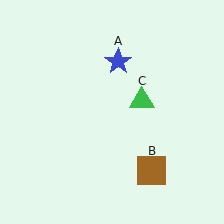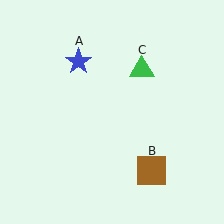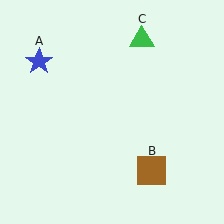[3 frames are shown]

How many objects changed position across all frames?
2 objects changed position: blue star (object A), green triangle (object C).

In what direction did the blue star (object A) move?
The blue star (object A) moved left.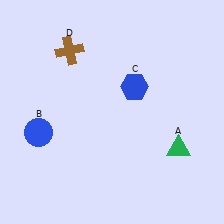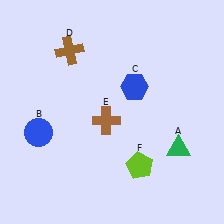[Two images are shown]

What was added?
A brown cross (E), a lime pentagon (F) were added in Image 2.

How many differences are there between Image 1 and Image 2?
There are 2 differences between the two images.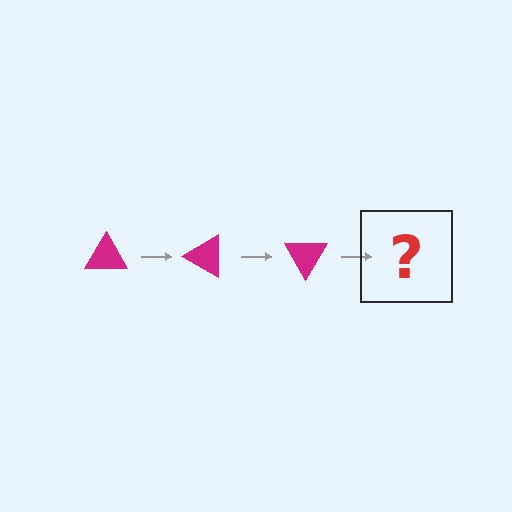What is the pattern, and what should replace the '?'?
The pattern is that the triangle rotates 30 degrees each step. The '?' should be a magenta triangle rotated 90 degrees.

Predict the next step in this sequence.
The next step is a magenta triangle rotated 90 degrees.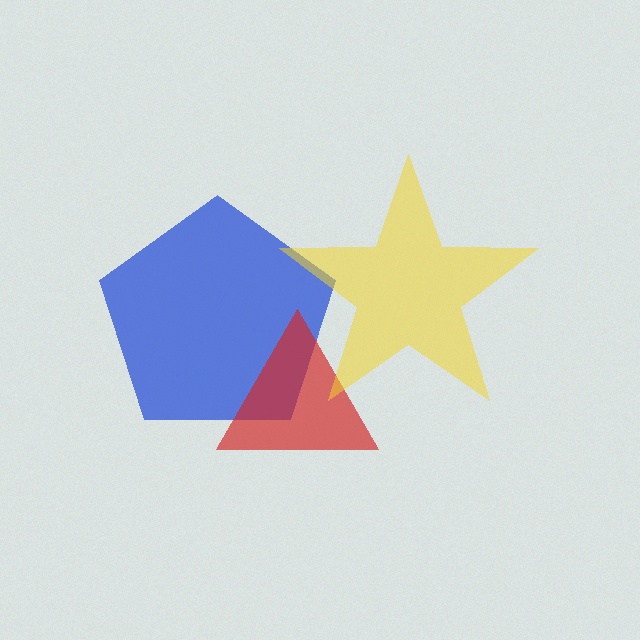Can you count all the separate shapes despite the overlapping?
Yes, there are 3 separate shapes.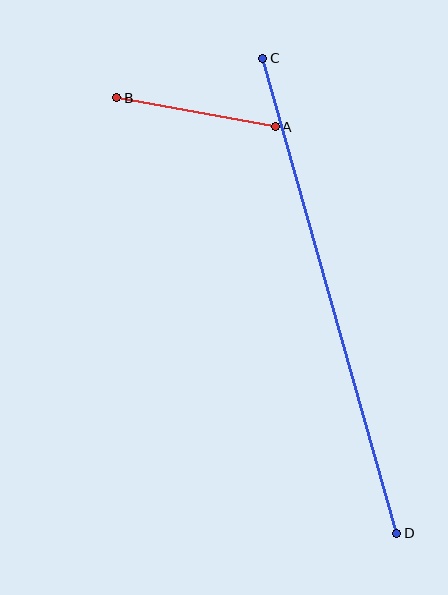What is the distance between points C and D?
The distance is approximately 494 pixels.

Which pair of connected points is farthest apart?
Points C and D are farthest apart.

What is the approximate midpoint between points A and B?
The midpoint is at approximately (196, 112) pixels.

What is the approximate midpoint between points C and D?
The midpoint is at approximately (330, 296) pixels.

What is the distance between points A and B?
The distance is approximately 161 pixels.